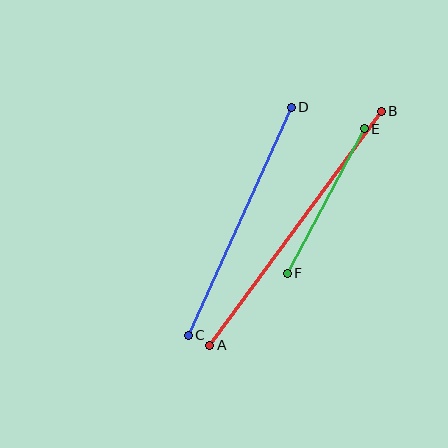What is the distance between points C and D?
The distance is approximately 250 pixels.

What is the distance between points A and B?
The distance is approximately 290 pixels.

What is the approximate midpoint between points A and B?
The midpoint is at approximately (296, 228) pixels.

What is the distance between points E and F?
The distance is approximately 164 pixels.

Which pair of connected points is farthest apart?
Points A and B are farthest apart.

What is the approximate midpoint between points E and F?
The midpoint is at approximately (326, 201) pixels.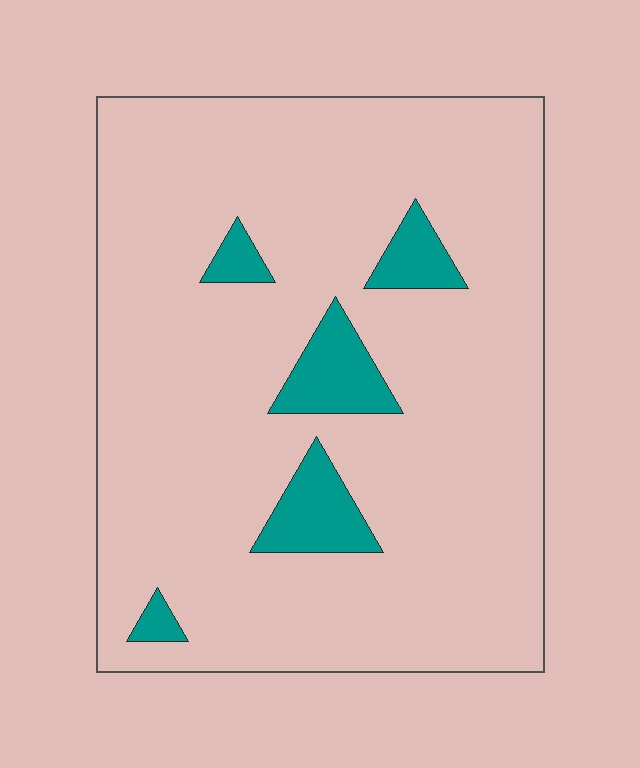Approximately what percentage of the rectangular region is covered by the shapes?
Approximately 10%.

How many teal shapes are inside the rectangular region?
5.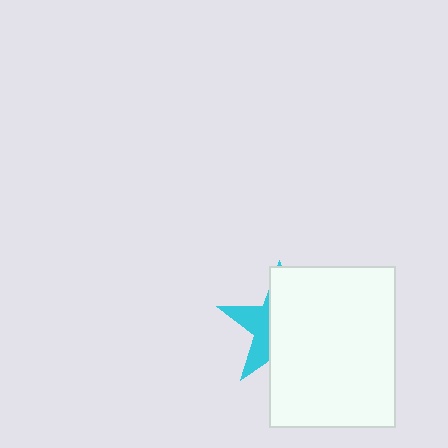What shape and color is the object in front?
The object in front is a white rectangle.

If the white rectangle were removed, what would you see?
You would see the complete cyan star.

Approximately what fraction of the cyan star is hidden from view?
Roughly 65% of the cyan star is hidden behind the white rectangle.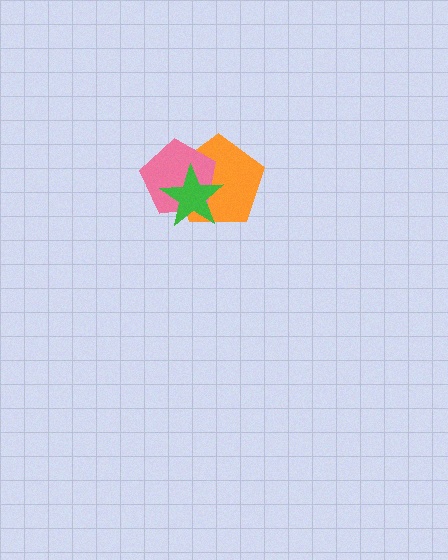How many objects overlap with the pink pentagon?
2 objects overlap with the pink pentagon.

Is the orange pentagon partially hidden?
Yes, it is partially covered by another shape.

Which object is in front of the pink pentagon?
The green star is in front of the pink pentagon.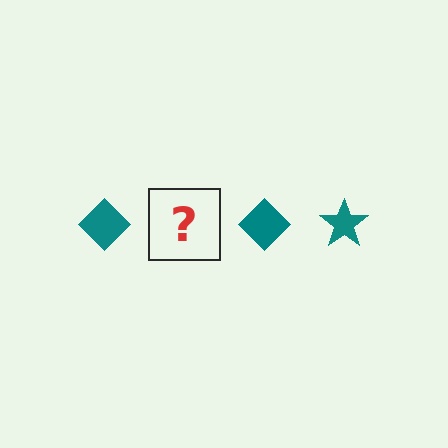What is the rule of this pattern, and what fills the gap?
The rule is that the pattern cycles through diamond, star shapes in teal. The gap should be filled with a teal star.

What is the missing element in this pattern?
The missing element is a teal star.